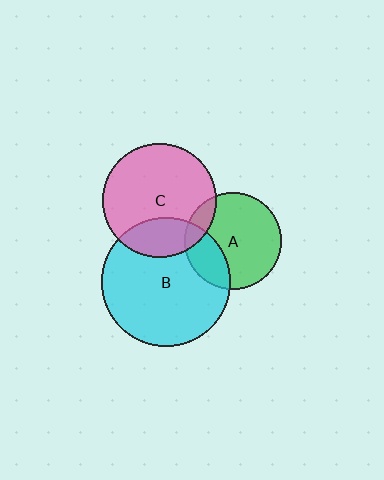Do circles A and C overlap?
Yes.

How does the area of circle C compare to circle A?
Approximately 1.4 times.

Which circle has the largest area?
Circle B (cyan).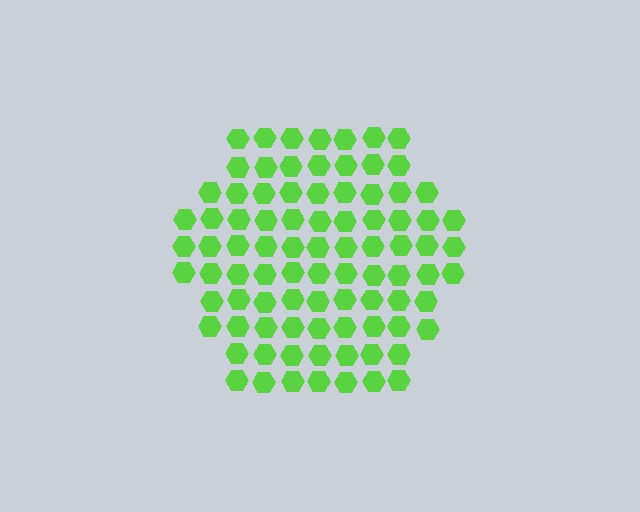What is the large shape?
The large shape is a hexagon.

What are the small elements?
The small elements are hexagons.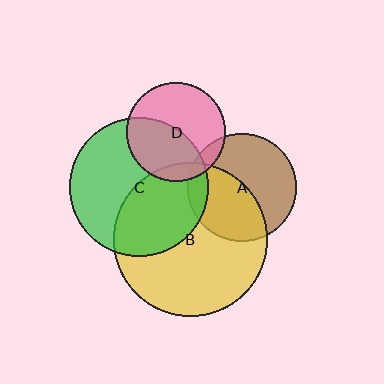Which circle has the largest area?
Circle B (yellow).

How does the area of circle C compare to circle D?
Approximately 2.0 times.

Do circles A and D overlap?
Yes.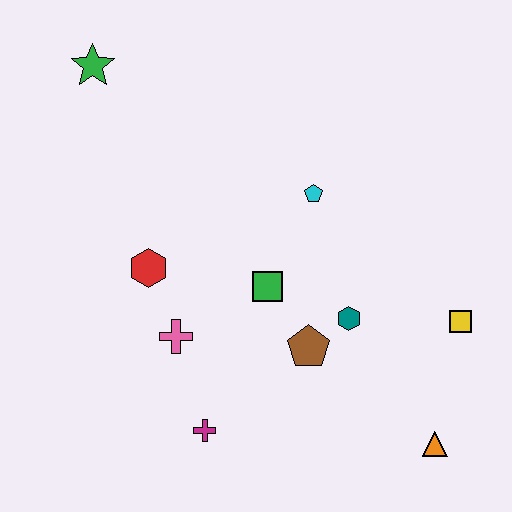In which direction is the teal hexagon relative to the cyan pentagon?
The teal hexagon is below the cyan pentagon.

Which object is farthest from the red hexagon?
The orange triangle is farthest from the red hexagon.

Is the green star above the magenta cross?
Yes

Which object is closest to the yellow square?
The teal hexagon is closest to the yellow square.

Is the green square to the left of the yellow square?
Yes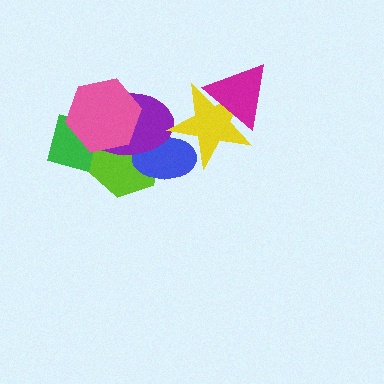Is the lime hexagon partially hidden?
Yes, it is partially covered by another shape.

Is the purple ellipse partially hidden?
Yes, it is partially covered by another shape.